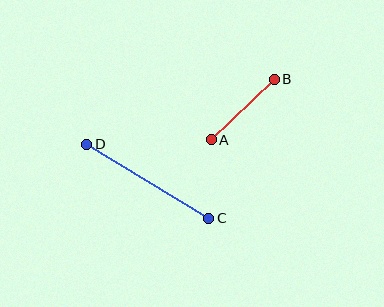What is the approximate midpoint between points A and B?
The midpoint is at approximately (243, 110) pixels.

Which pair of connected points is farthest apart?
Points C and D are farthest apart.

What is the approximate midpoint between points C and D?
The midpoint is at approximately (148, 181) pixels.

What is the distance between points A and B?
The distance is approximately 87 pixels.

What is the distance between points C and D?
The distance is approximately 143 pixels.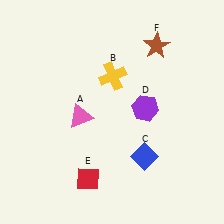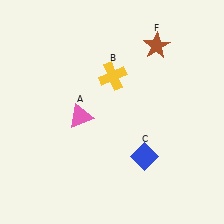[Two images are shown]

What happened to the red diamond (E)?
The red diamond (E) was removed in Image 2. It was in the bottom-left area of Image 1.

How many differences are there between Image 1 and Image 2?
There are 2 differences between the two images.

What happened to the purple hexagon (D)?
The purple hexagon (D) was removed in Image 2. It was in the top-right area of Image 1.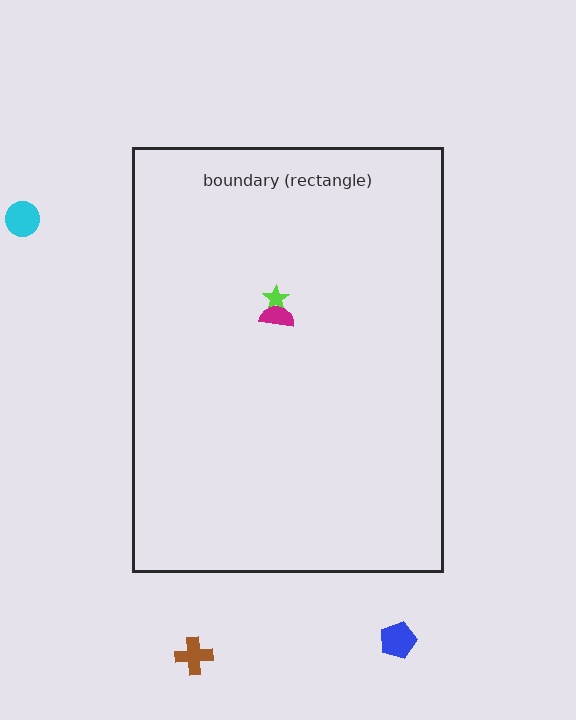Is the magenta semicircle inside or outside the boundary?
Inside.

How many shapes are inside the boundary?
2 inside, 3 outside.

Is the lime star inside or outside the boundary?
Inside.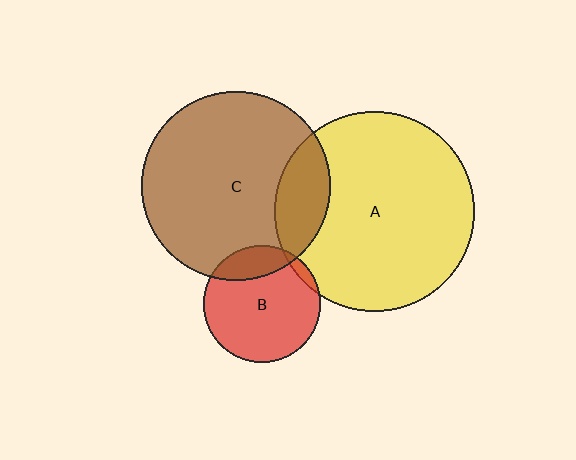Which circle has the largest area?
Circle A (yellow).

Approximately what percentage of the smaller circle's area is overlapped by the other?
Approximately 5%.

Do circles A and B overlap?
Yes.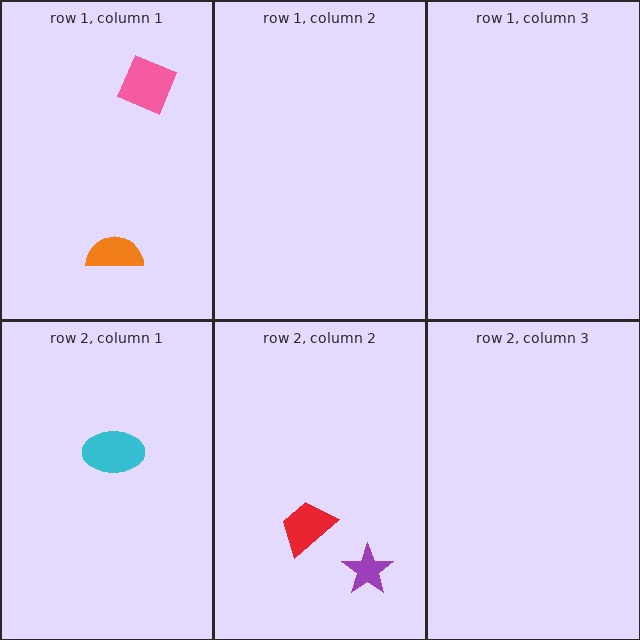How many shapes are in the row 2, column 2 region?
2.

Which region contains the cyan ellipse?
The row 2, column 1 region.